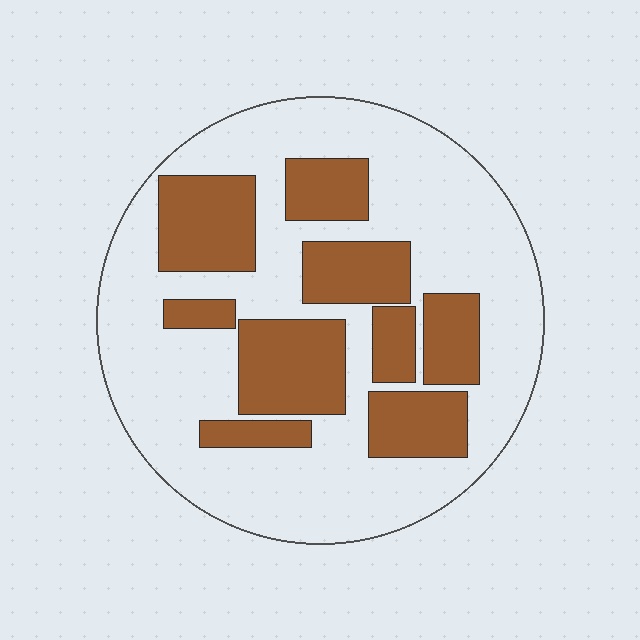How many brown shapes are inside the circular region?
9.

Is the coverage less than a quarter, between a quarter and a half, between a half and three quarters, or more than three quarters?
Between a quarter and a half.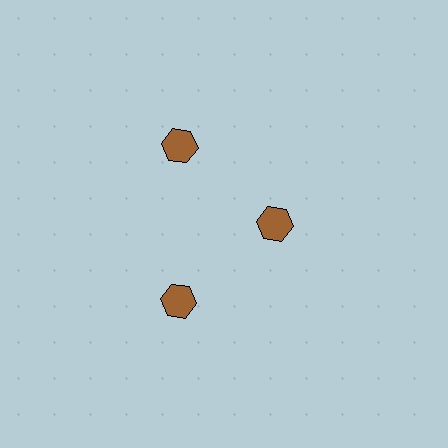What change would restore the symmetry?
The symmetry would be restored by moving it outward, back onto the ring so that all 3 hexagons sit at equal angles and equal distance from the center.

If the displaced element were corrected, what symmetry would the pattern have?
It would have 3-fold rotational symmetry — the pattern would map onto itself every 120 degrees.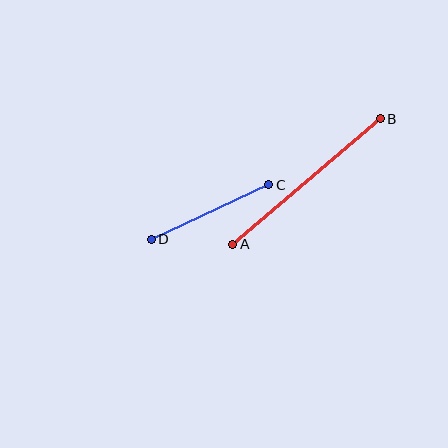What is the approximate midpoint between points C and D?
The midpoint is at approximately (210, 212) pixels.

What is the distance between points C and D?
The distance is approximately 129 pixels.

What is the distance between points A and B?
The distance is approximately 194 pixels.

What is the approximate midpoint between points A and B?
The midpoint is at approximately (306, 182) pixels.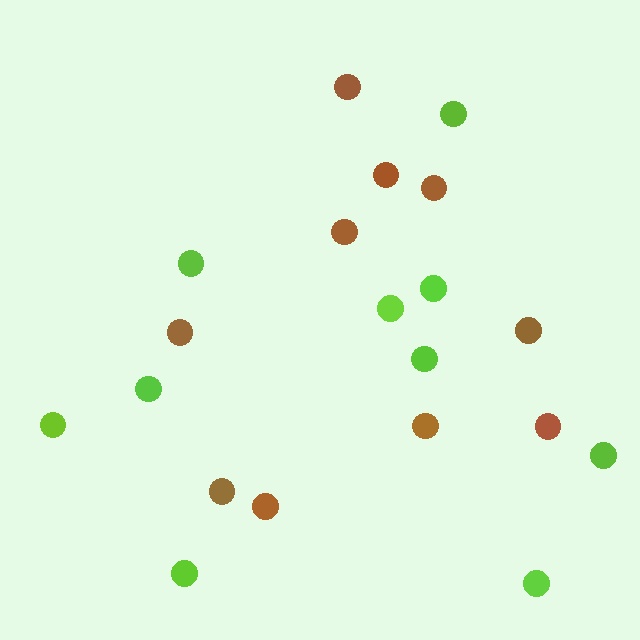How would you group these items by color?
There are 2 groups: one group of lime circles (10) and one group of brown circles (10).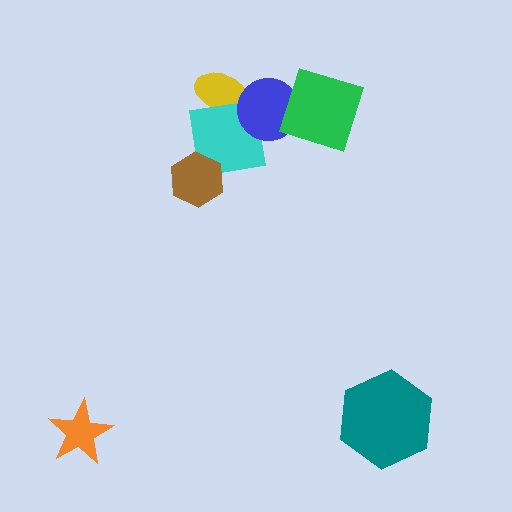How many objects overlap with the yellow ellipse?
2 objects overlap with the yellow ellipse.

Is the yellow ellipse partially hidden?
Yes, it is partially covered by another shape.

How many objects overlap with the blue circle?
3 objects overlap with the blue circle.